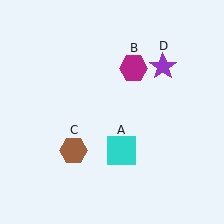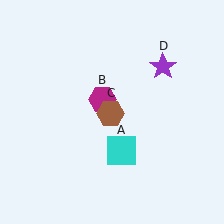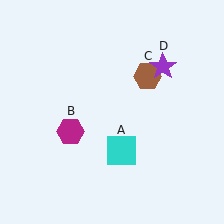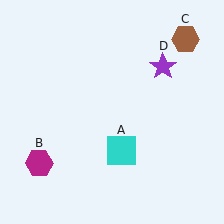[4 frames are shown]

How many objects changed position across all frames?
2 objects changed position: magenta hexagon (object B), brown hexagon (object C).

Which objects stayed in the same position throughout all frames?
Cyan square (object A) and purple star (object D) remained stationary.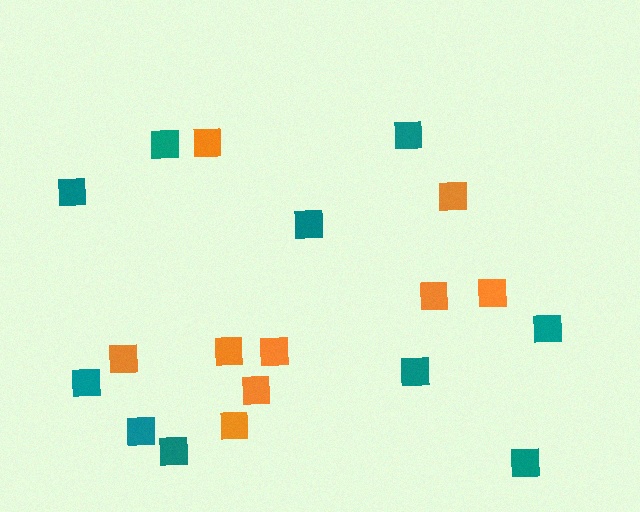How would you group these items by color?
There are 2 groups: one group of teal squares (10) and one group of orange squares (9).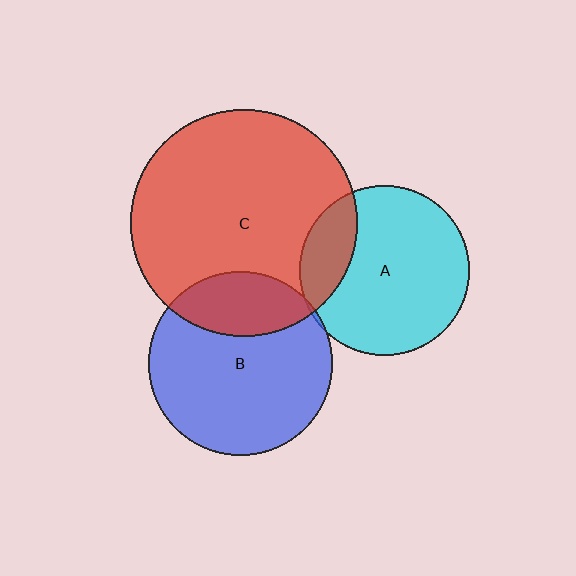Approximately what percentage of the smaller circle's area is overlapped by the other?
Approximately 25%.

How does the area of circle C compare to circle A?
Approximately 1.8 times.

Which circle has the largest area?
Circle C (red).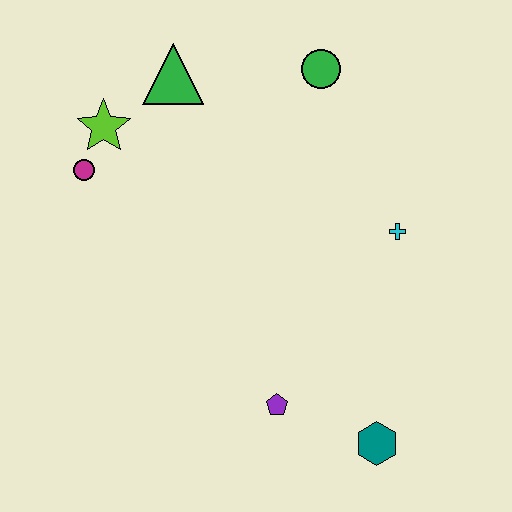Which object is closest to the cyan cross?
The green circle is closest to the cyan cross.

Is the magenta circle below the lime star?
Yes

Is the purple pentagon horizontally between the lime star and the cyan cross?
Yes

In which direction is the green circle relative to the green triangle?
The green circle is to the right of the green triangle.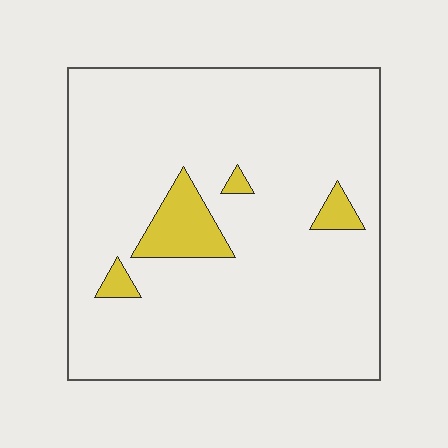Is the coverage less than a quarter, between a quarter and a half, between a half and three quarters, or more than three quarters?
Less than a quarter.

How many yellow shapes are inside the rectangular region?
4.